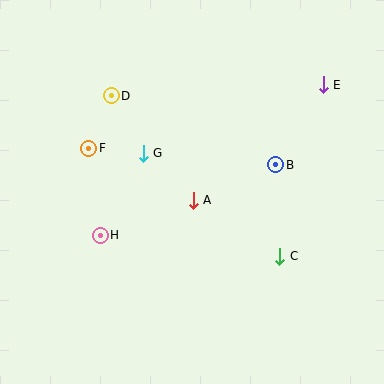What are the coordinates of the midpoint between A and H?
The midpoint between A and H is at (147, 218).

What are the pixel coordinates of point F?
Point F is at (89, 148).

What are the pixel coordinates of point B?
Point B is at (276, 165).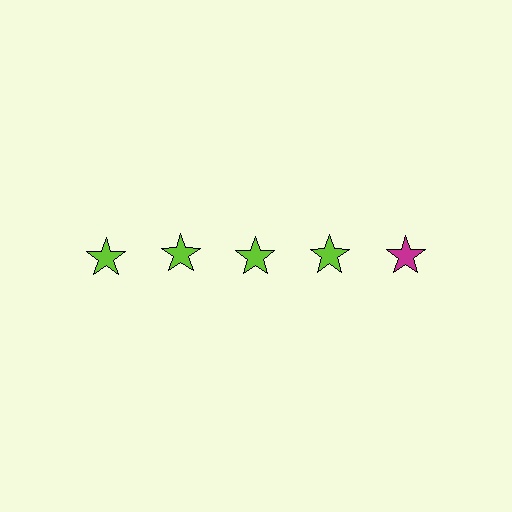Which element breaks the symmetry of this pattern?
The magenta star in the top row, rightmost column breaks the symmetry. All other shapes are lime stars.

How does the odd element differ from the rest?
It has a different color: magenta instead of lime.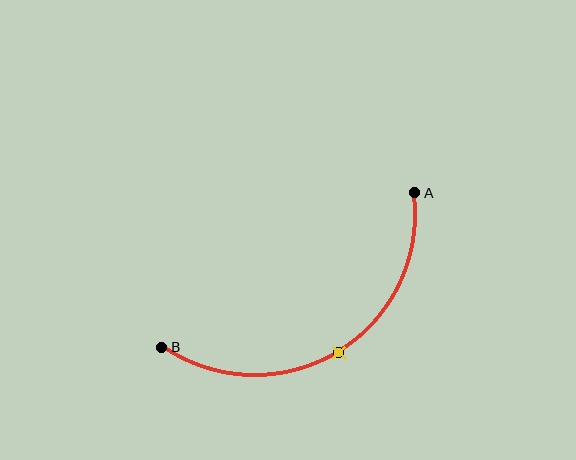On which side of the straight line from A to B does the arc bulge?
The arc bulges below the straight line connecting A and B.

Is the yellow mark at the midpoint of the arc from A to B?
Yes. The yellow mark lies on the arc at equal arc-length from both A and B — it is the arc midpoint.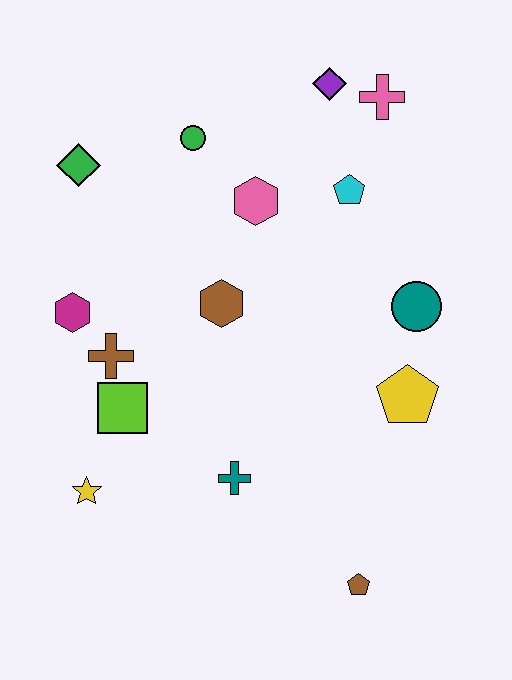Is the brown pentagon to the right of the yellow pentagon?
No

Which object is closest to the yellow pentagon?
The teal circle is closest to the yellow pentagon.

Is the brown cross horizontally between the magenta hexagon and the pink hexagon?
Yes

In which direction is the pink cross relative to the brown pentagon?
The pink cross is above the brown pentagon.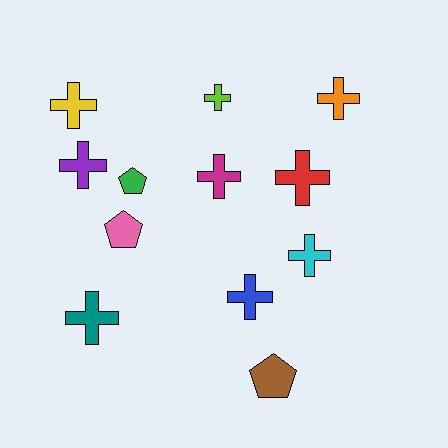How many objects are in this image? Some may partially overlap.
There are 12 objects.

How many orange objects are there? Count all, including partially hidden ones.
There is 1 orange object.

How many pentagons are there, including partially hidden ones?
There are 3 pentagons.